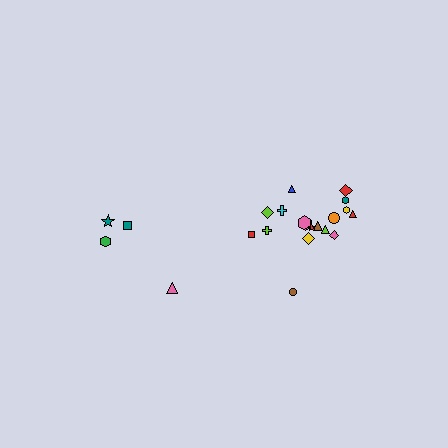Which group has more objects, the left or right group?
The right group.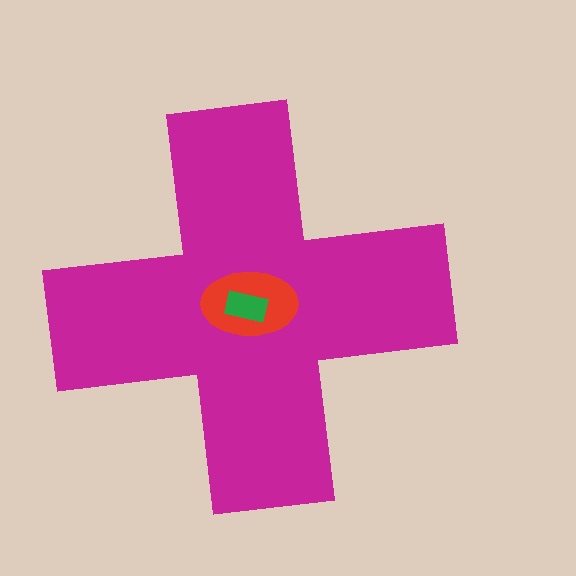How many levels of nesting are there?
3.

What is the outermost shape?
The magenta cross.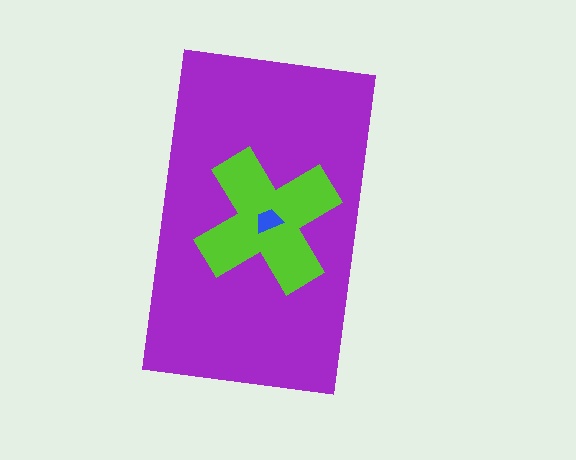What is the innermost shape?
The blue trapezoid.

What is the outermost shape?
The purple rectangle.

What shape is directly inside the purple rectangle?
The lime cross.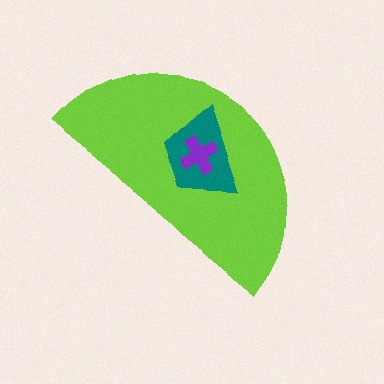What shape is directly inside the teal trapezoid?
The purple cross.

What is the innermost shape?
The purple cross.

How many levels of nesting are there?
3.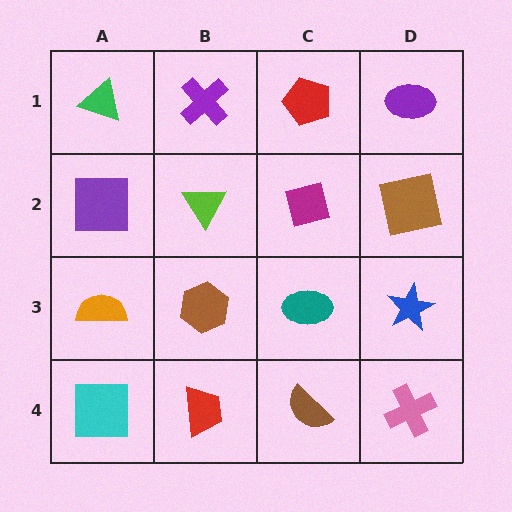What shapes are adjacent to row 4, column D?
A blue star (row 3, column D), a brown semicircle (row 4, column C).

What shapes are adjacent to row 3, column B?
A lime triangle (row 2, column B), a red trapezoid (row 4, column B), an orange semicircle (row 3, column A), a teal ellipse (row 3, column C).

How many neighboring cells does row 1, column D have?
2.